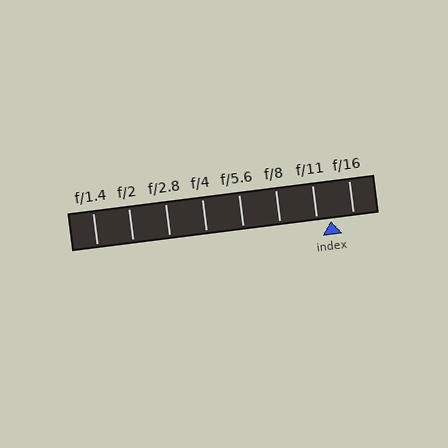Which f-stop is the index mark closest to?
The index mark is closest to f/11.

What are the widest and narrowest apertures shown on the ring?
The widest aperture shown is f/1.4 and the narrowest is f/16.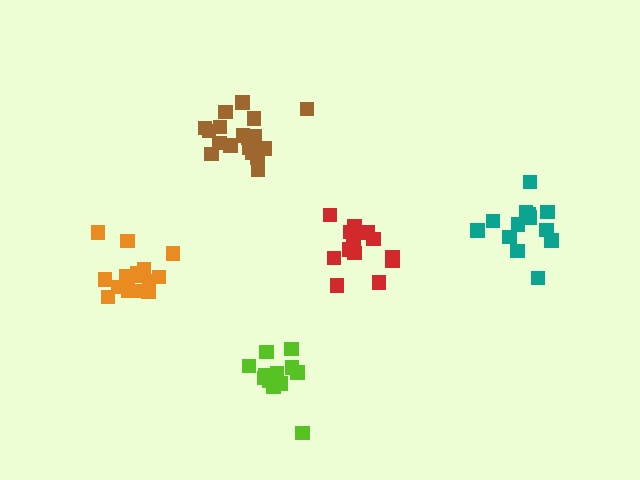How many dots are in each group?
Group 1: 16 dots, Group 2: 18 dots, Group 3: 16 dots, Group 4: 13 dots, Group 5: 12 dots (75 total).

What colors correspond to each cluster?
The clusters are colored: red, brown, orange, teal, lime.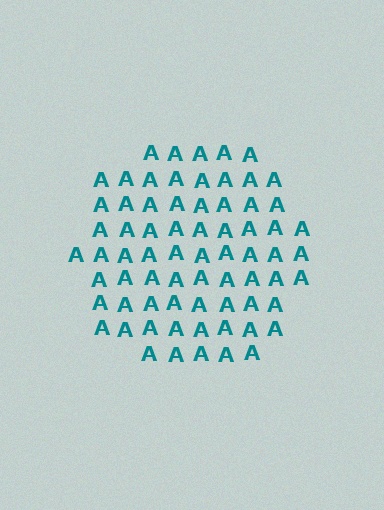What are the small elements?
The small elements are letter A's.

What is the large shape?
The large shape is a circle.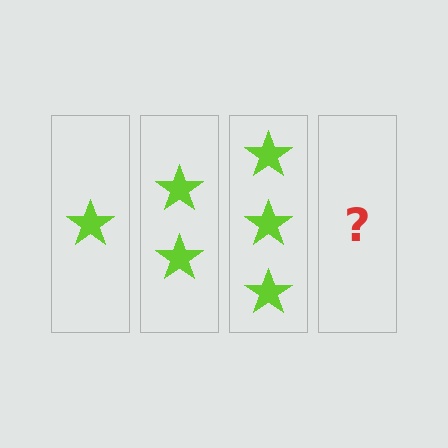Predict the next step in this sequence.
The next step is 4 stars.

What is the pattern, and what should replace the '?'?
The pattern is that each step adds one more star. The '?' should be 4 stars.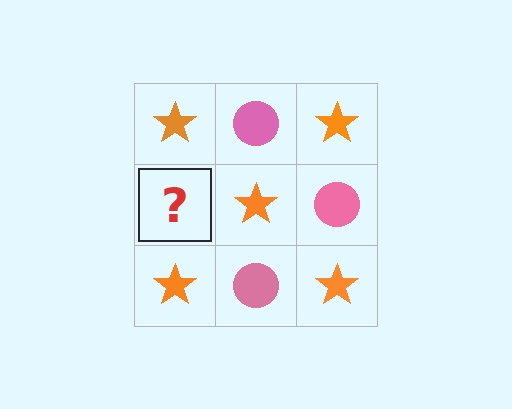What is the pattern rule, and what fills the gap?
The rule is that it alternates orange star and pink circle in a checkerboard pattern. The gap should be filled with a pink circle.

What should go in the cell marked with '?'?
The missing cell should contain a pink circle.